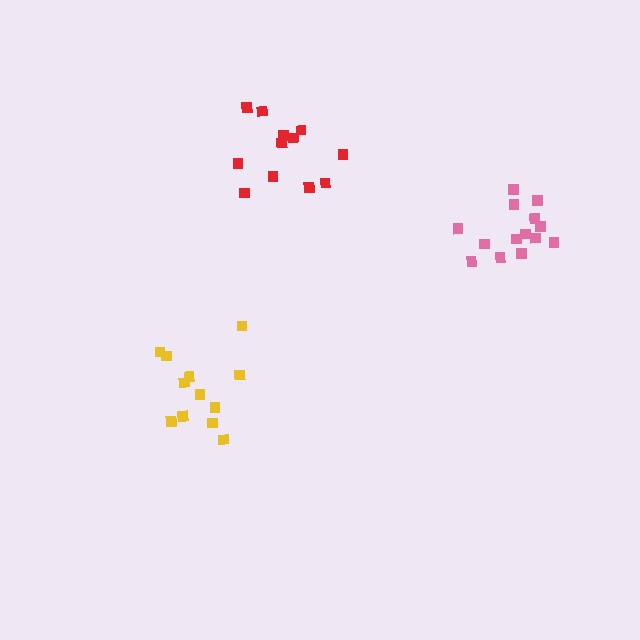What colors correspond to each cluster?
The clusters are colored: yellow, red, pink.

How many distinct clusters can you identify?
There are 3 distinct clusters.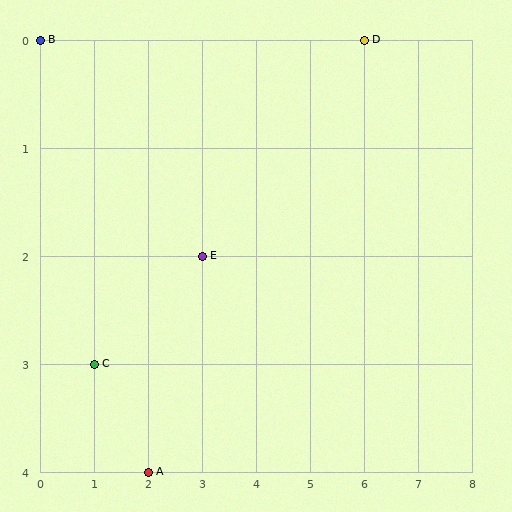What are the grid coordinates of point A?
Point A is at grid coordinates (2, 4).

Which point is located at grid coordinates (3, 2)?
Point E is at (3, 2).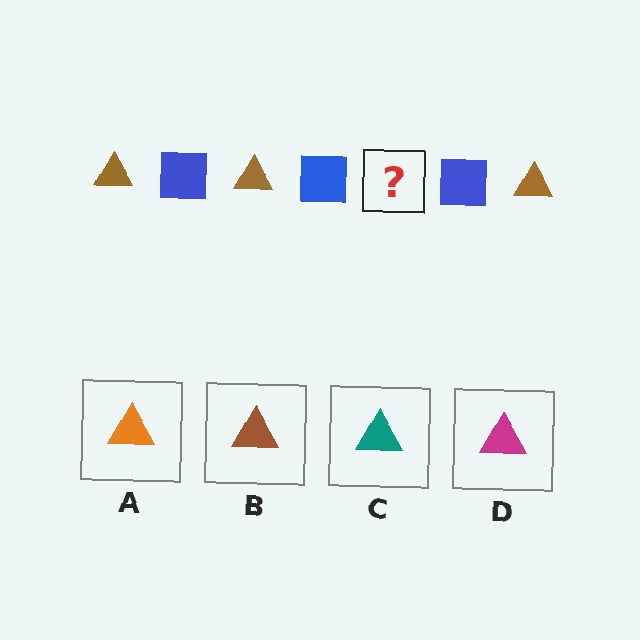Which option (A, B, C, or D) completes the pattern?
B.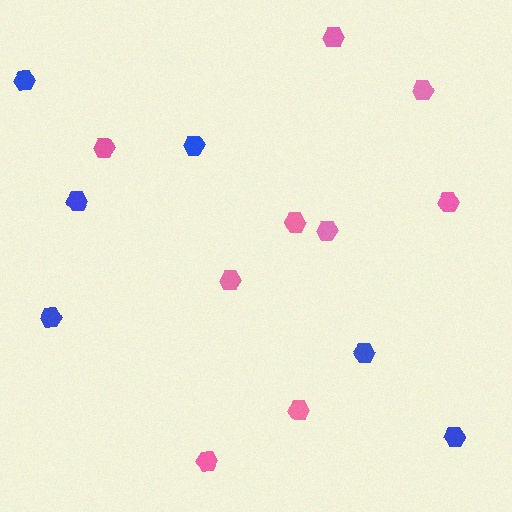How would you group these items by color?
There are 2 groups: one group of blue hexagons (6) and one group of pink hexagons (9).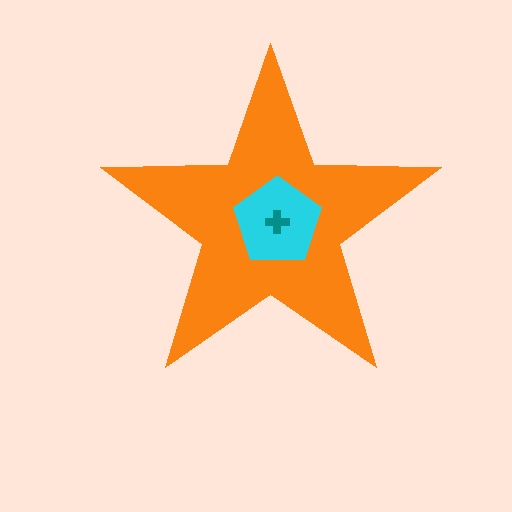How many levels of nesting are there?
3.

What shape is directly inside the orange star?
The cyan pentagon.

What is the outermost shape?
The orange star.